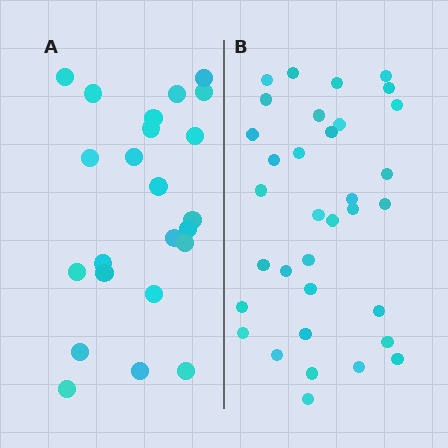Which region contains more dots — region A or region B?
Region B (the right region) has more dots.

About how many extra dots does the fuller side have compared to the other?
Region B has roughly 12 or so more dots than region A.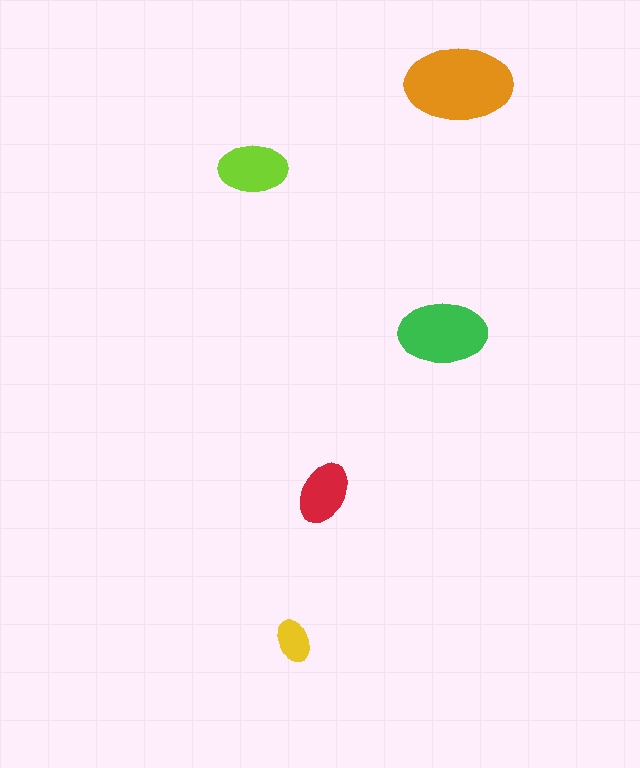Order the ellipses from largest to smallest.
the orange one, the green one, the lime one, the red one, the yellow one.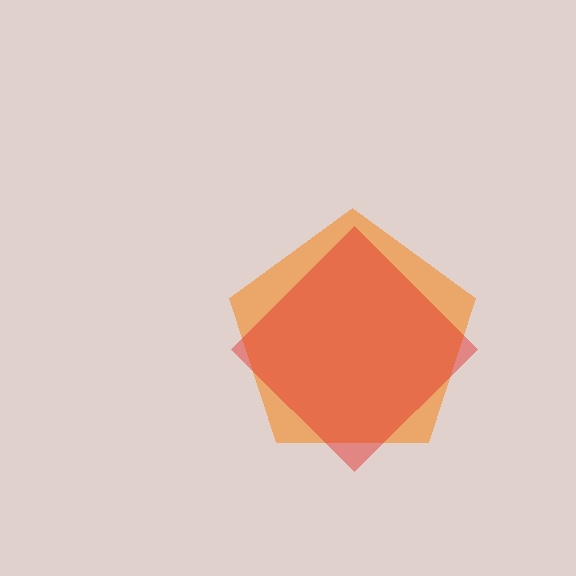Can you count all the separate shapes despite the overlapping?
Yes, there are 2 separate shapes.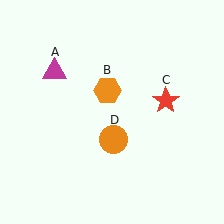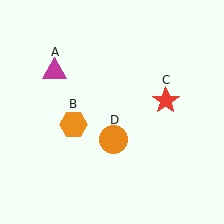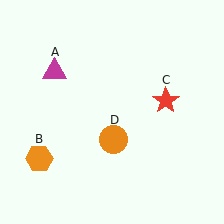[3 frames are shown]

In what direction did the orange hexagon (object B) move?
The orange hexagon (object B) moved down and to the left.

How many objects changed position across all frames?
1 object changed position: orange hexagon (object B).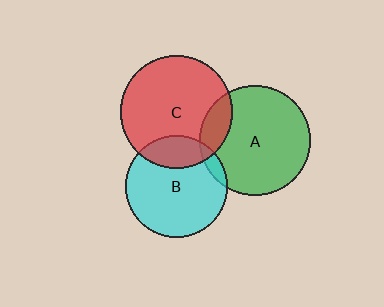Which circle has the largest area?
Circle C (red).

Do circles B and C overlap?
Yes.